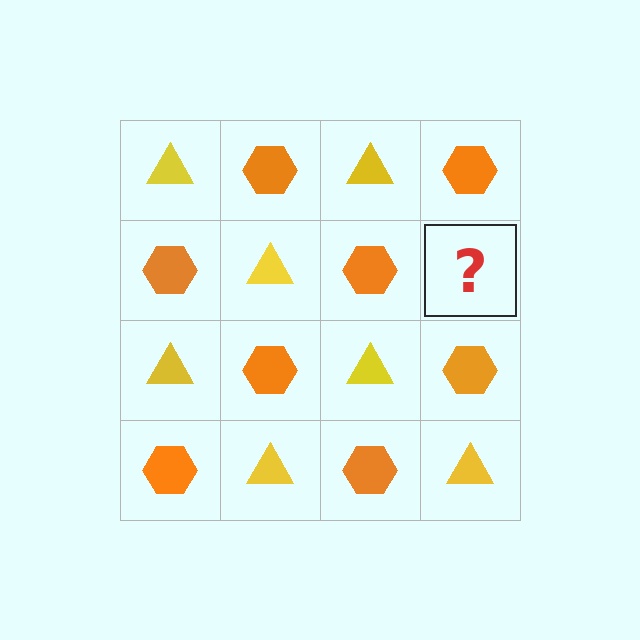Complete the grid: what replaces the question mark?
The question mark should be replaced with a yellow triangle.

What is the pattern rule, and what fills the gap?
The rule is that it alternates yellow triangle and orange hexagon in a checkerboard pattern. The gap should be filled with a yellow triangle.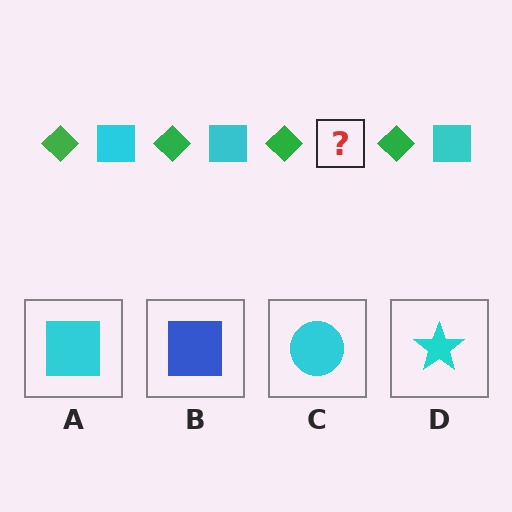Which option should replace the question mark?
Option A.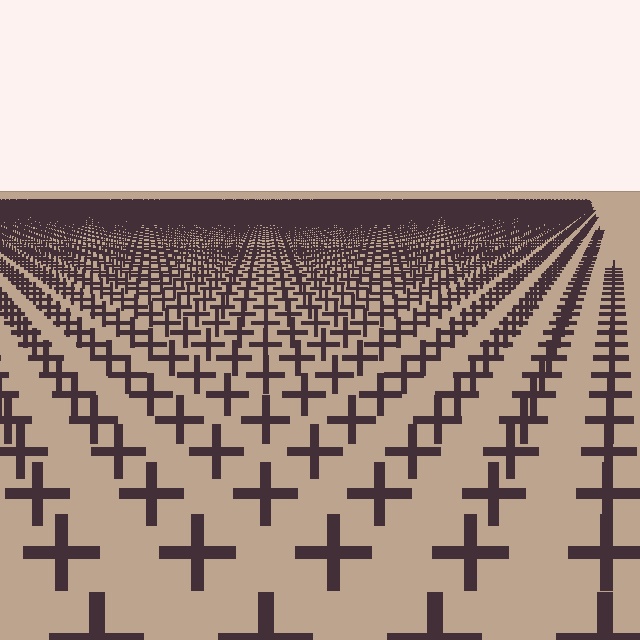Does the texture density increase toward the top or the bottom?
Density increases toward the top.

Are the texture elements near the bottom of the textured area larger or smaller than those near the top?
Larger. Near the bottom, elements are closer to the viewer and appear at a bigger on-screen size.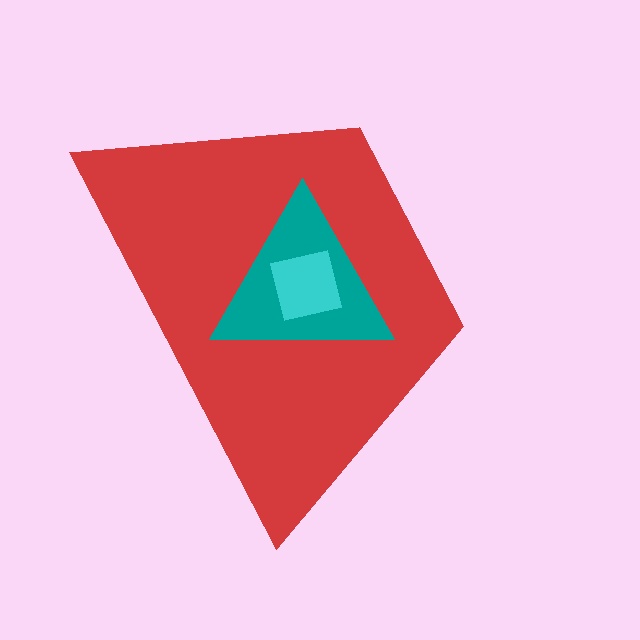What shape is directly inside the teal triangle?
The cyan square.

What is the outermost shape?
The red trapezoid.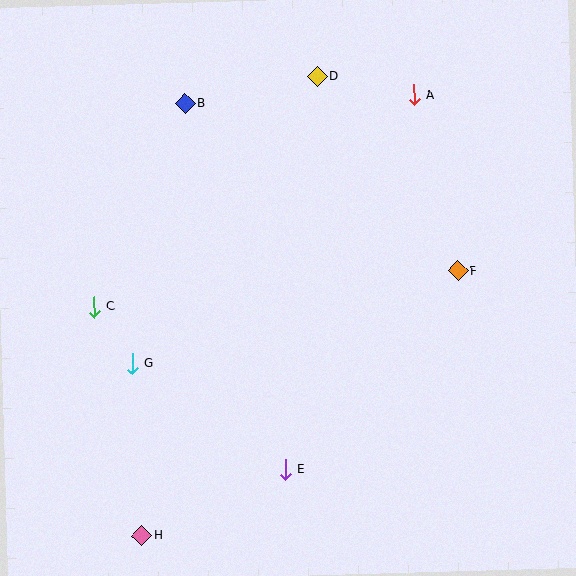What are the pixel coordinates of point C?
Point C is at (94, 307).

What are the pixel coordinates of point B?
Point B is at (185, 103).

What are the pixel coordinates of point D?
Point D is at (317, 76).